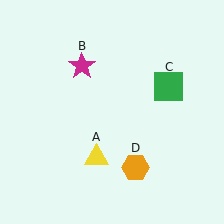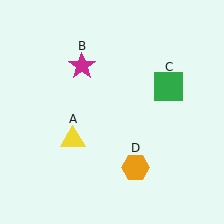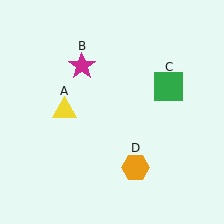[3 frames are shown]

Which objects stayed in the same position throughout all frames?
Magenta star (object B) and green square (object C) and orange hexagon (object D) remained stationary.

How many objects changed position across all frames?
1 object changed position: yellow triangle (object A).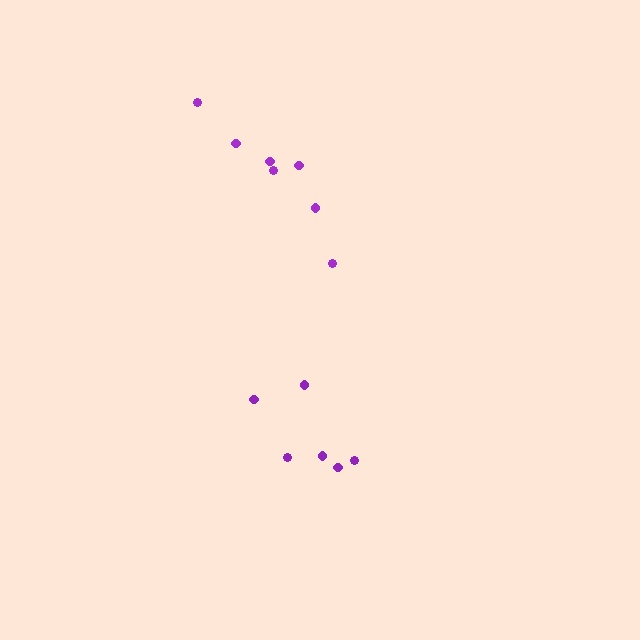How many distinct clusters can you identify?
There are 2 distinct clusters.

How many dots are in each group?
Group 1: 7 dots, Group 2: 6 dots (13 total).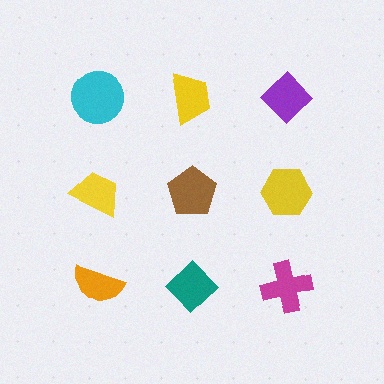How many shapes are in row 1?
3 shapes.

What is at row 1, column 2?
A yellow trapezoid.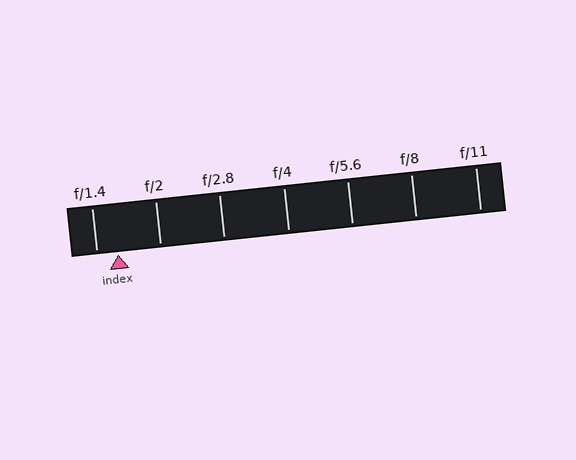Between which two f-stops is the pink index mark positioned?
The index mark is between f/1.4 and f/2.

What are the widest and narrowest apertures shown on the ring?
The widest aperture shown is f/1.4 and the narrowest is f/11.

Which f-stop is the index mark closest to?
The index mark is closest to f/1.4.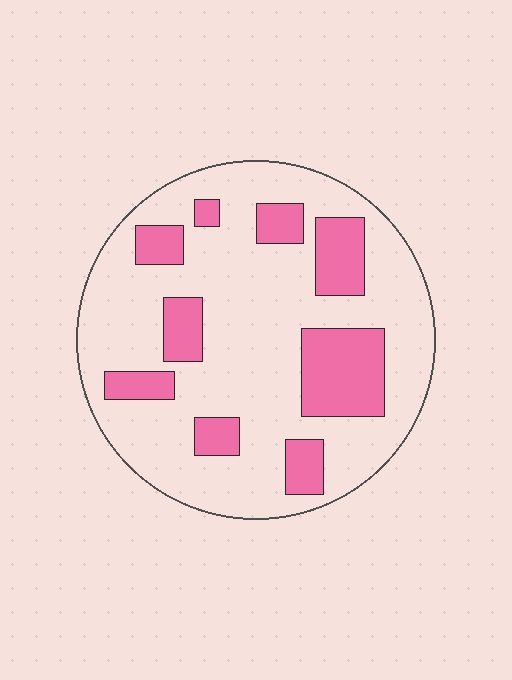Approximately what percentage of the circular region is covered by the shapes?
Approximately 25%.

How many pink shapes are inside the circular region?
9.